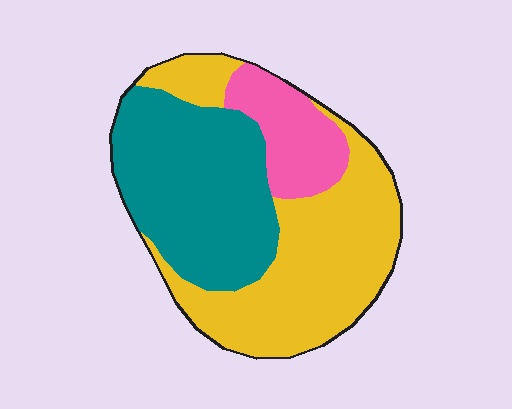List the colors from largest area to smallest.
From largest to smallest: yellow, teal, pink.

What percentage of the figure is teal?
Teal takes up about two fifths (2/5) of the figure.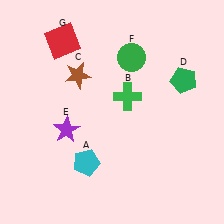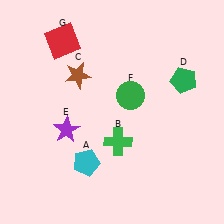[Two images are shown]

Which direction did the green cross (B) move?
The green cross (B) moved down.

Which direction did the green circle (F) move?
The green circle (F) moved down.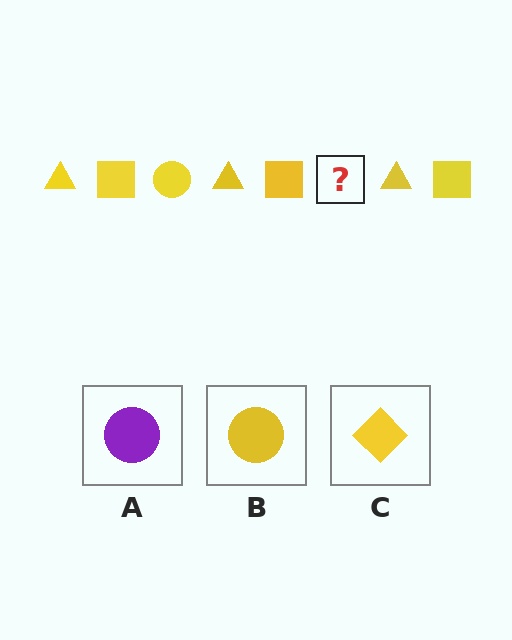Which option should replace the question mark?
Option B.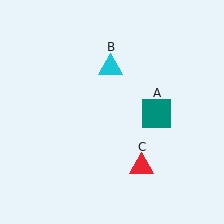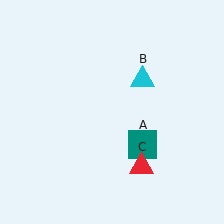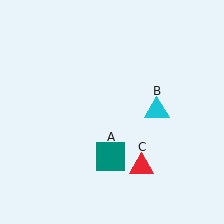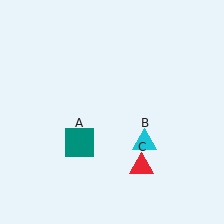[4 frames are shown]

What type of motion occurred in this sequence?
The teal square (object A), cyan triangle (object B) rotated clockwise around the center of the scene.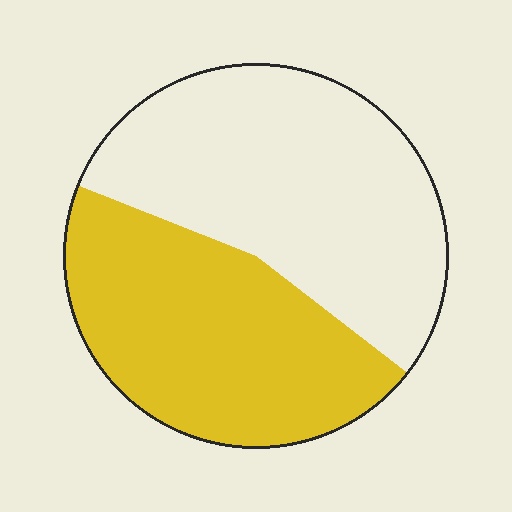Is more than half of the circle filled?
No.